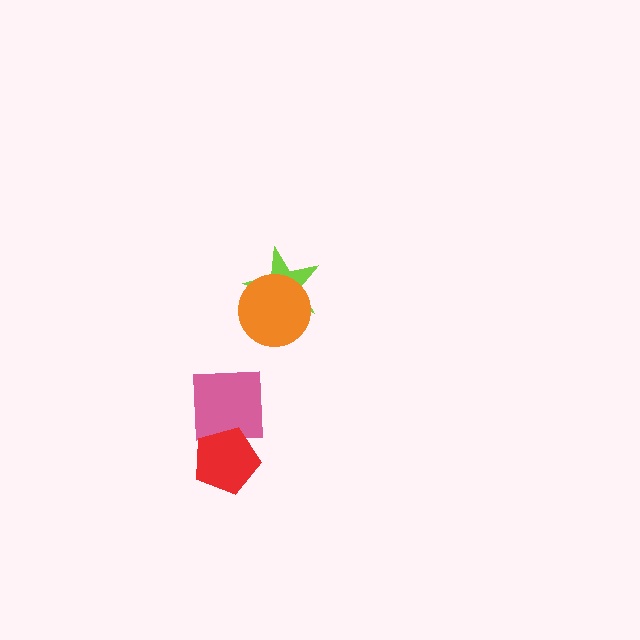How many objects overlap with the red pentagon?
1 object overlaps with the red pentagon.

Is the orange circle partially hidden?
No, no other shape covers it.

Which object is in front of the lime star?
The orange circle is in front of the lime star.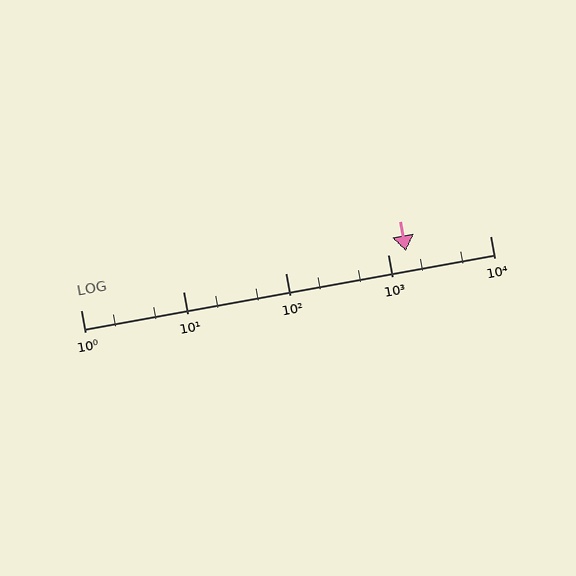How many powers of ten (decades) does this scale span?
The scale spans 4 decades, from 1 to 10000.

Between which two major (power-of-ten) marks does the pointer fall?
The pointer is between 1000 and 10000.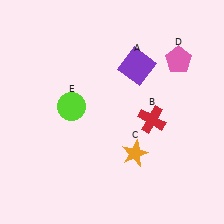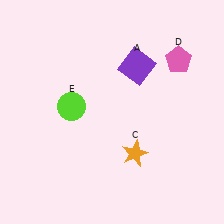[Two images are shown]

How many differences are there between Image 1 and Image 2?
There is 1 difference between the two images.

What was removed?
The red cross (B) was removed in Image 2.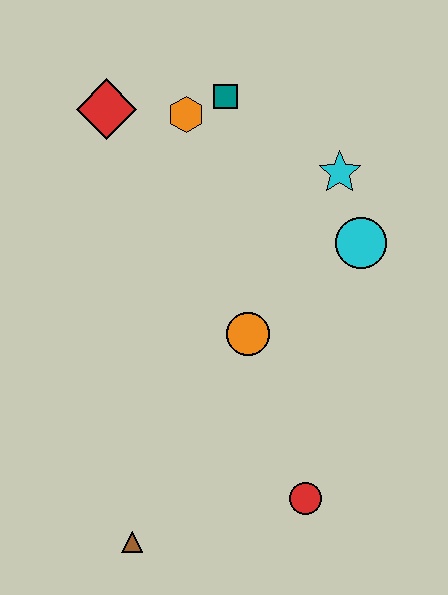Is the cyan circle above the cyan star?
No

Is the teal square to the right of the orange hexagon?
Yes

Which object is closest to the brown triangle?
The red circle is closest to the brown triangle.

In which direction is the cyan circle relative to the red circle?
The cyan circle is above the red circle.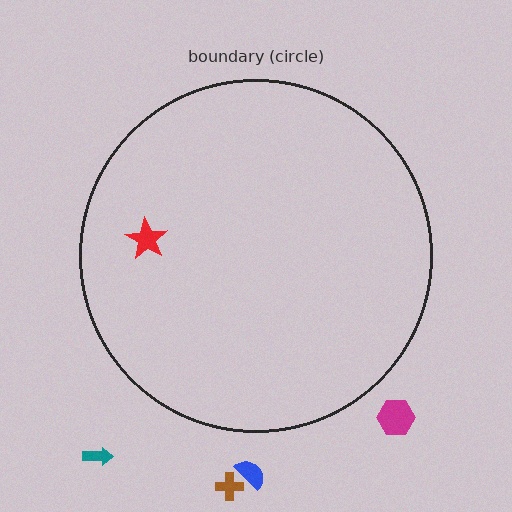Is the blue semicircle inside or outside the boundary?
Outside.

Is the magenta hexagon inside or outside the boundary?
Outside.